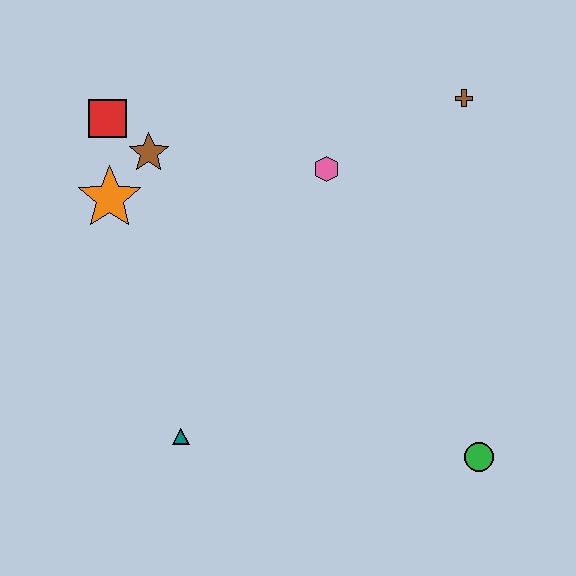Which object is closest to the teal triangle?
The orange star is closest to the teal triangle.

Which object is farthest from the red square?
The green circle is farthest from the red square.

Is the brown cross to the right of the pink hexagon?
Yes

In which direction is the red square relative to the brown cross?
The red square is to the left of the brown cross.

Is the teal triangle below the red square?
Yes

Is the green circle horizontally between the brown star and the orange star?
No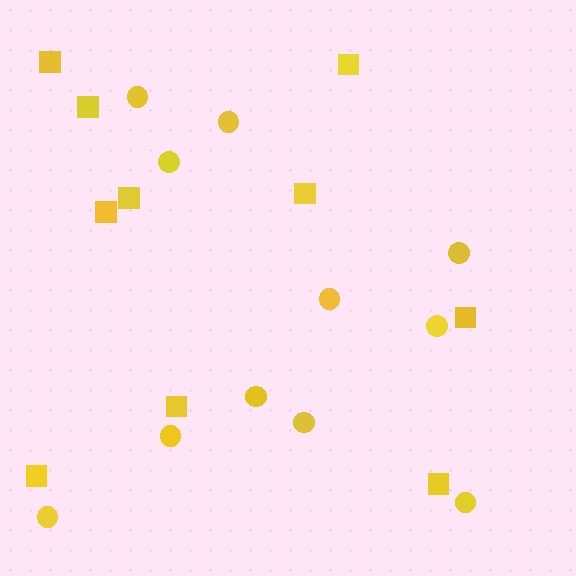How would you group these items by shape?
There are 2 groups: one group of circles (11) and one group of squares (10).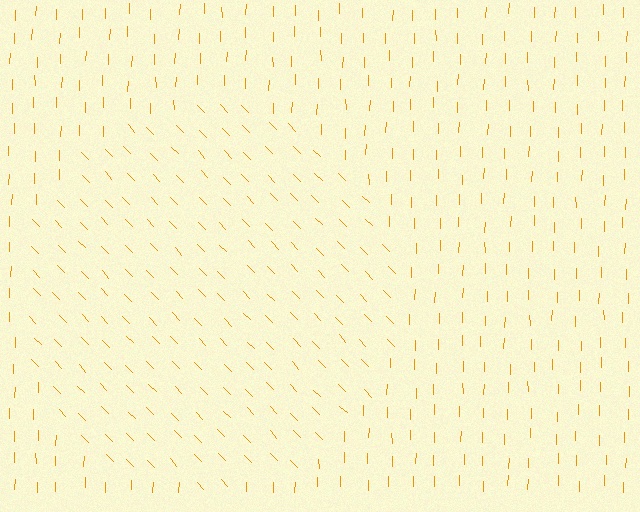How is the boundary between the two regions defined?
The boundary is defined purely by a change in line orientation (approximately 45 degrees difference). All lines are the same color and thickness.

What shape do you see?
I see a circle.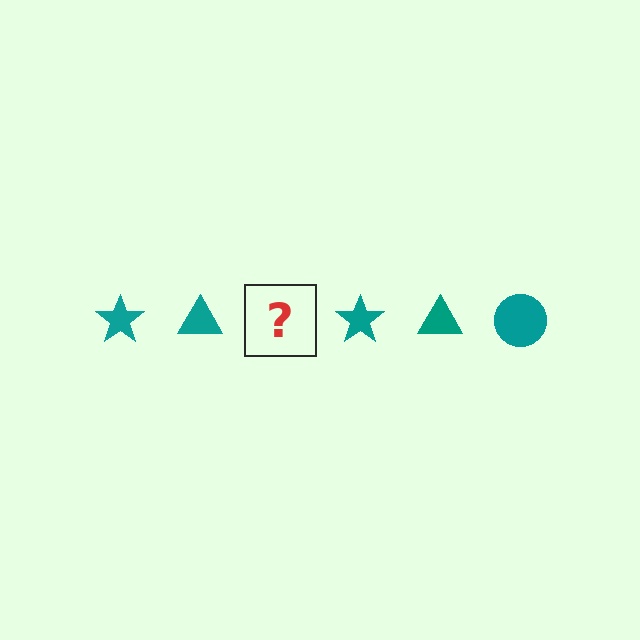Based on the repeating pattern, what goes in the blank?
The blank should be a teal circle.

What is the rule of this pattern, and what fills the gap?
The rule is that the pattern cycles through star, triangle, circle shapes in teal. The gap should be filled with a teal circle.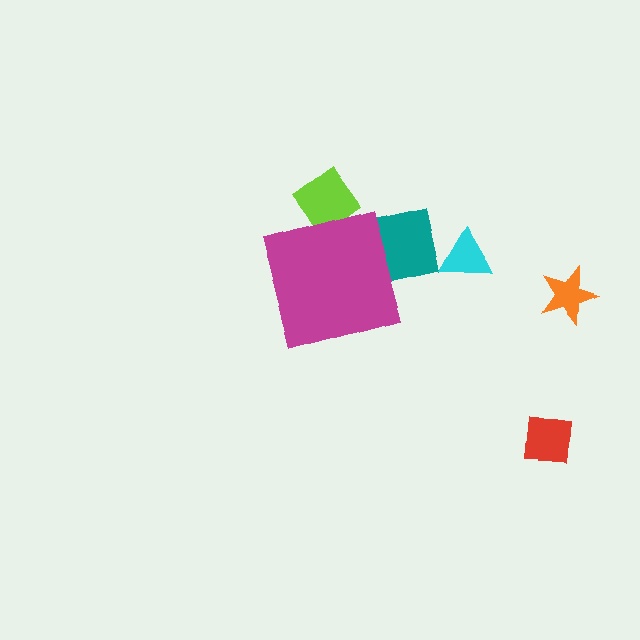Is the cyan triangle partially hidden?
No, the cyan triangle is fully visible.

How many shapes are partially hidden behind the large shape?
2 shapes are partially hidden.